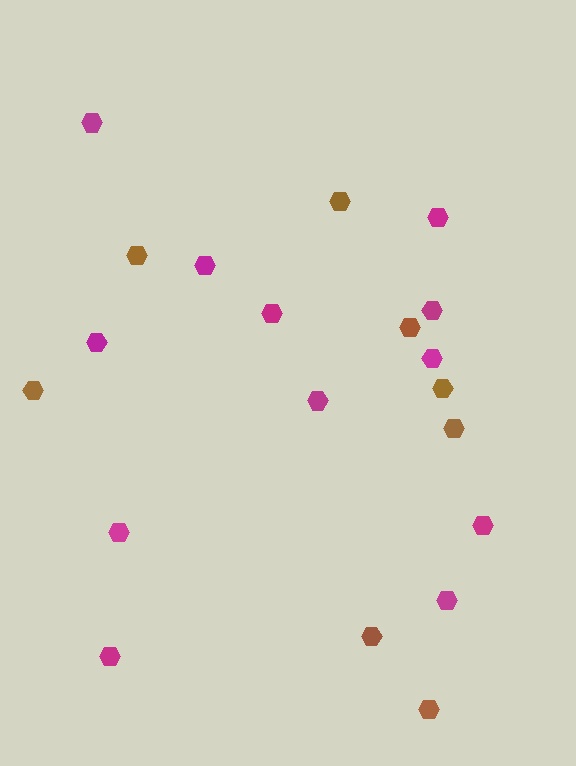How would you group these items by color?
There are 2 groups: one group of brown hexagons (8) and one group of magenta hexagons (12).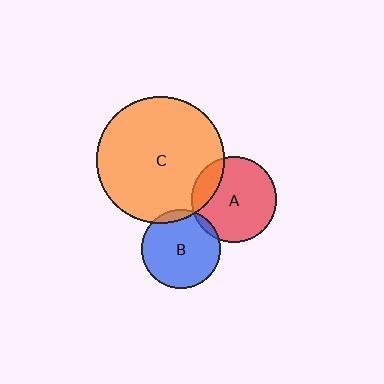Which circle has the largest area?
Circle C (orange).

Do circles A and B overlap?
Yes.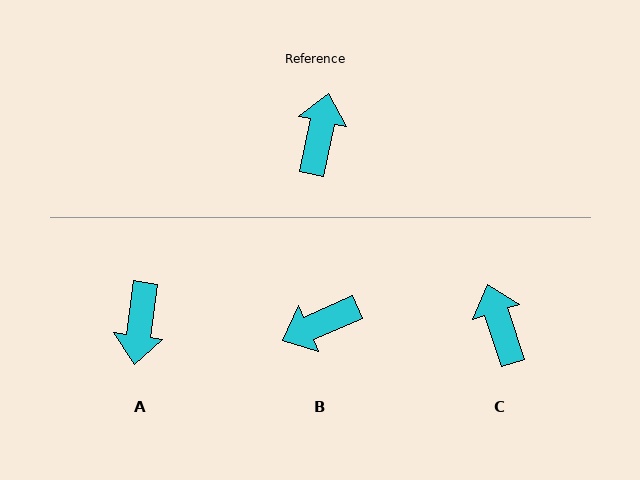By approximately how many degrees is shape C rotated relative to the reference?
Approximately 30 degrees counter-clockwise.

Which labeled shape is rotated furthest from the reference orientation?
A, about 176 degrees away.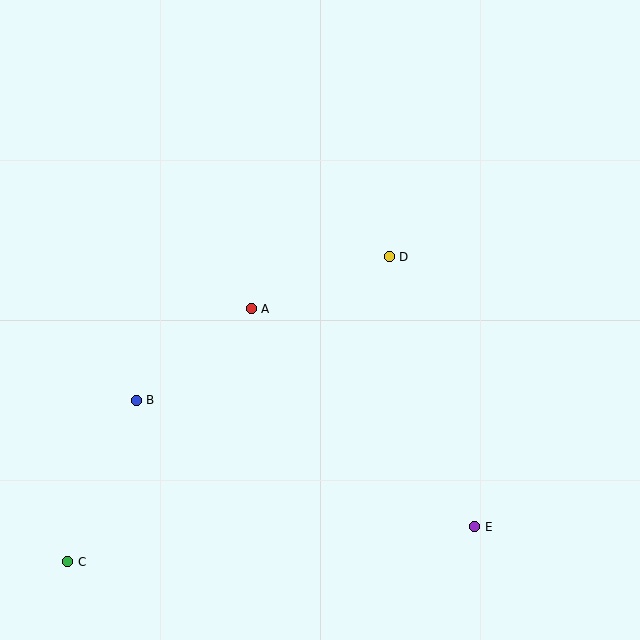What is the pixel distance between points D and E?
The distance between D and E is 283 pixels.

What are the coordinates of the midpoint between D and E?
The midpoint between D and E is at (432, 392).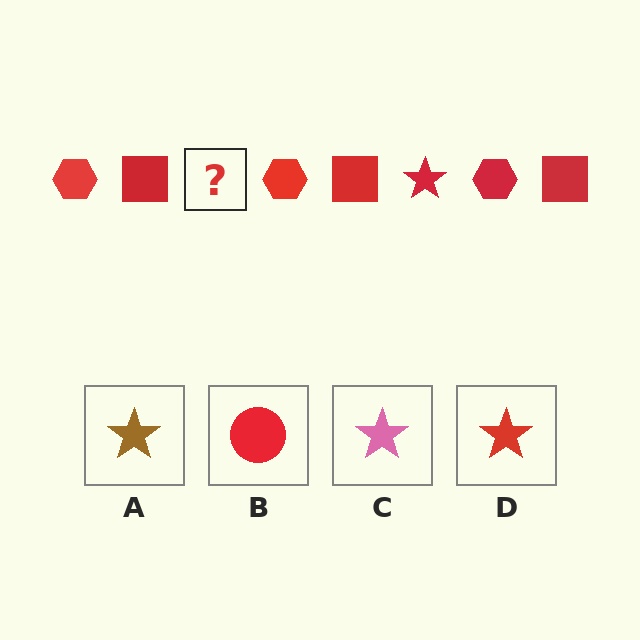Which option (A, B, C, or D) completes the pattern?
D.